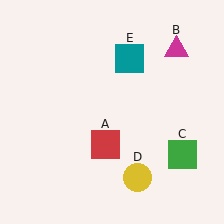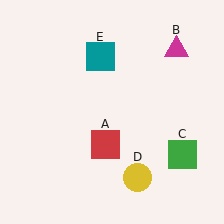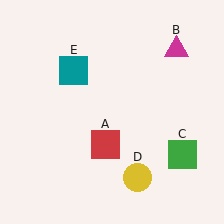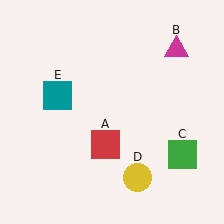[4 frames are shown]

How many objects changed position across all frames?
1 object changed position: teal square (object E).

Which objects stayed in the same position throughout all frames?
Red square (object A) and magenta triangle (object B) and green square (object C) and yellow circle (object D) remained stationary.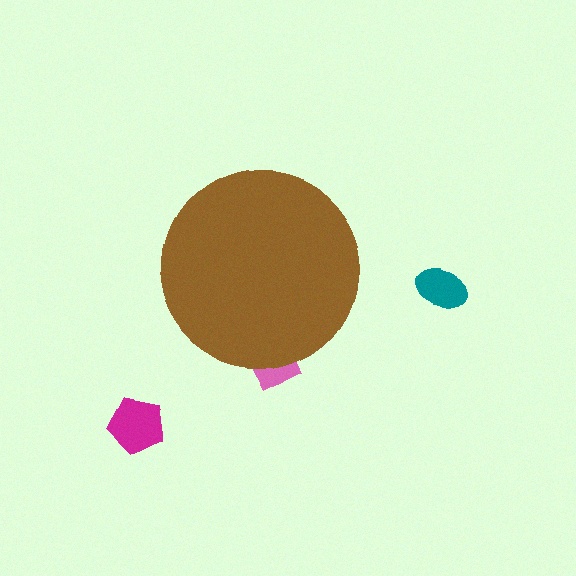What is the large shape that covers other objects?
A brown circle.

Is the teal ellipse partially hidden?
No, the teal ellipse is fully visible.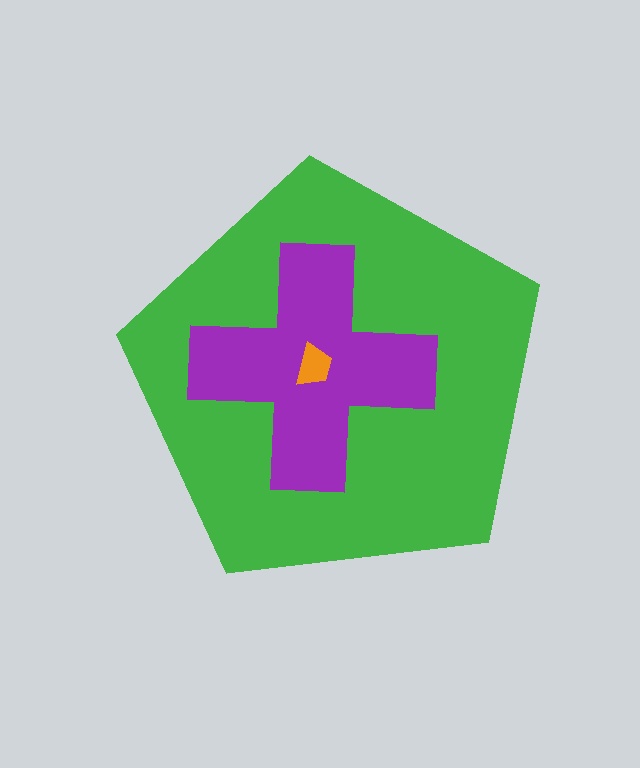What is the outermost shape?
The green pentagon.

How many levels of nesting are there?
3.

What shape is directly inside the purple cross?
The orange trapezoid.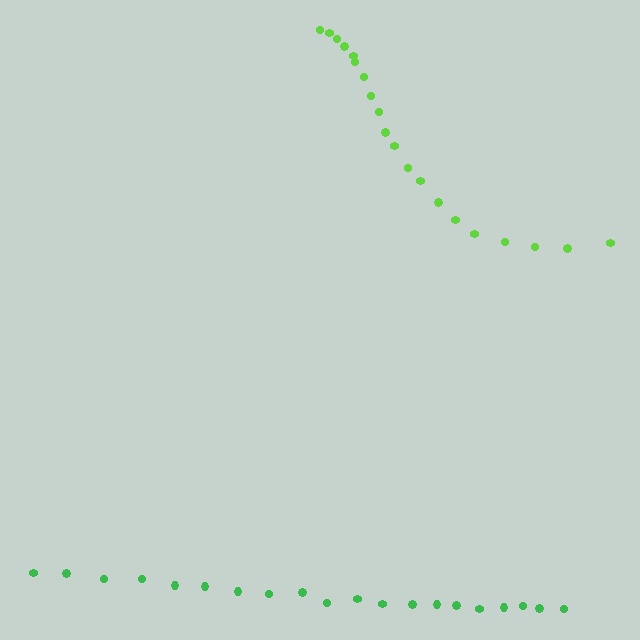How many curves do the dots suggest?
There are 2 distinct paths.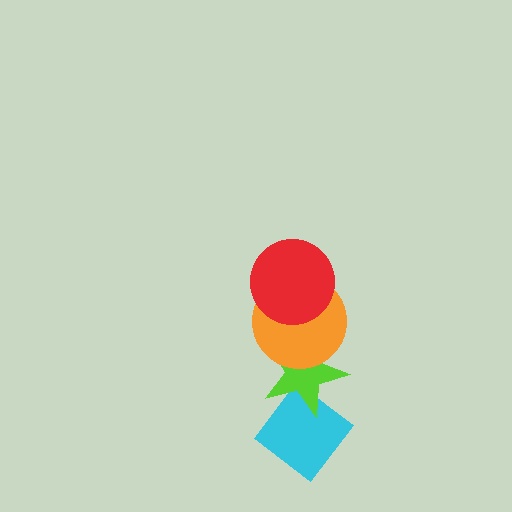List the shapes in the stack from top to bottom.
From top to bottom: the red circle, the orange circle, the lime star, the cyan diamond.